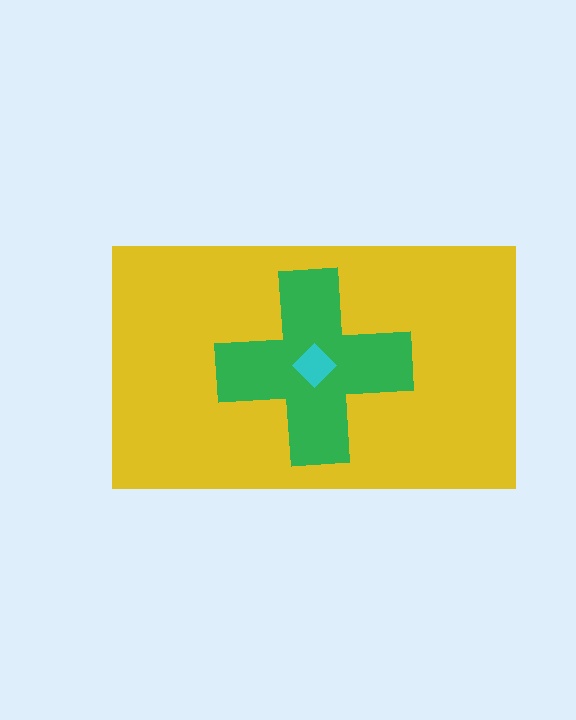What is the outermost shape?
The yellow rectangle.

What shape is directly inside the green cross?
The cyan diamond.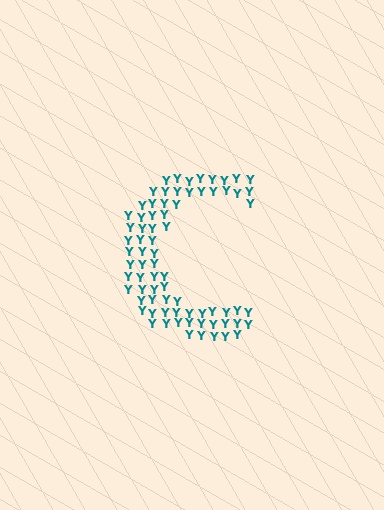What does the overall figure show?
The overall figure shows the letter C.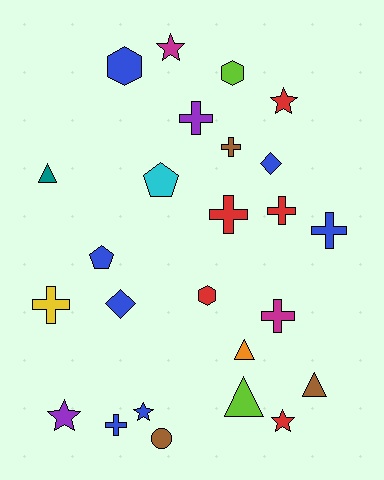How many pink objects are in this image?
There are no pink objects.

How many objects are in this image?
There are 25 objects.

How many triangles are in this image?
There are 4 triangles.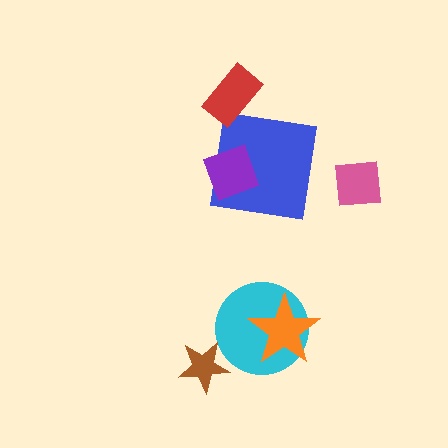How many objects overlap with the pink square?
0 objects overlap with the pink square.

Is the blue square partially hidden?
Yes, it is partially covered by another shape.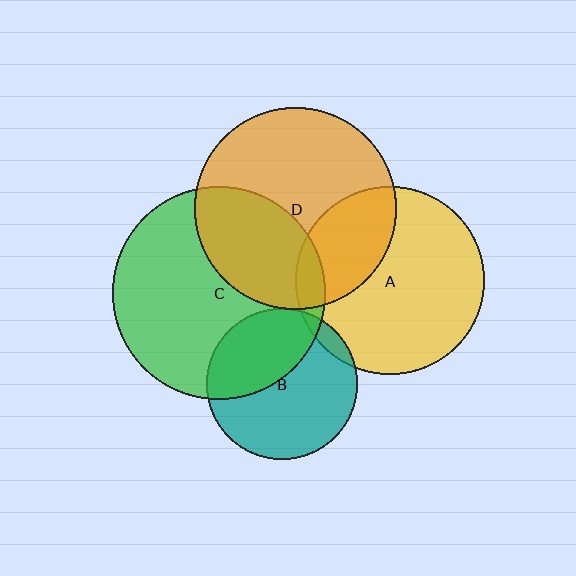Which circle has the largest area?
Circle C (green).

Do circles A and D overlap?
Yes.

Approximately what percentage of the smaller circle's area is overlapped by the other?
Approximately 30%.